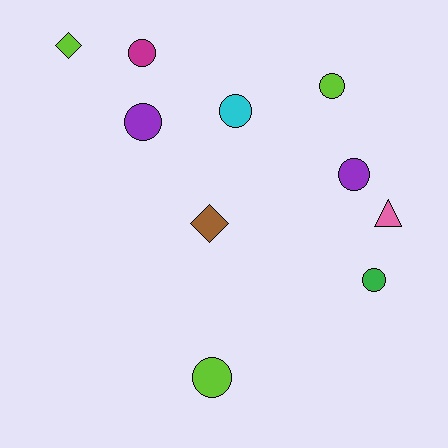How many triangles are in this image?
There is 1 triangle.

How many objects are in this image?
There are 10 objects.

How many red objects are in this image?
There are no red objects.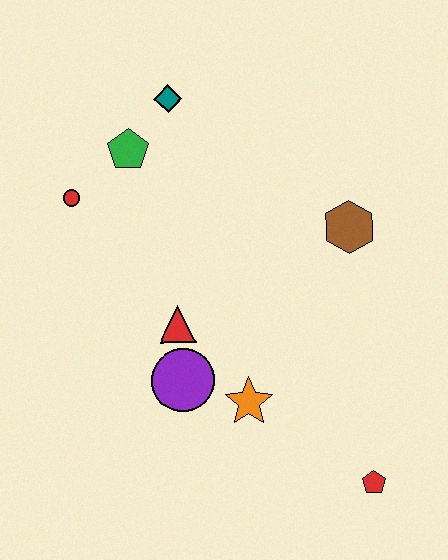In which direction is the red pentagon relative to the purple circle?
The red pentagon is to the right of the purple circle.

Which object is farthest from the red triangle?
The red pentagon is farthest from the red triangle.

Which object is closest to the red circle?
The green pentagon is closest to the red circle.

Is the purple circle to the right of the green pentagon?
Yes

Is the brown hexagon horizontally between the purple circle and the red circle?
No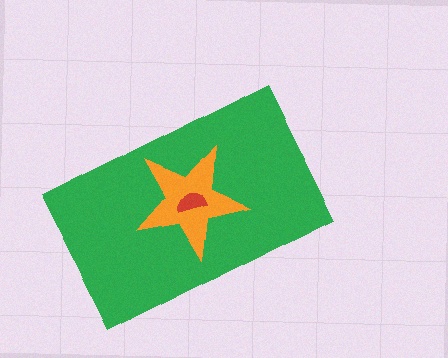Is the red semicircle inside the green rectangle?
Yes.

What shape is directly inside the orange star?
The red semicircle.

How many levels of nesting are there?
3.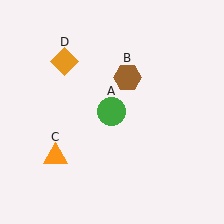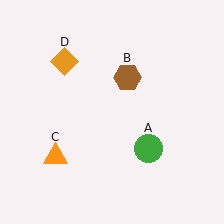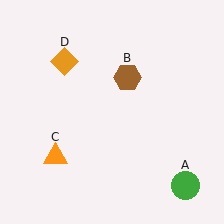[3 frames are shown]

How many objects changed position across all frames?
1 object changed position: green circle (object A).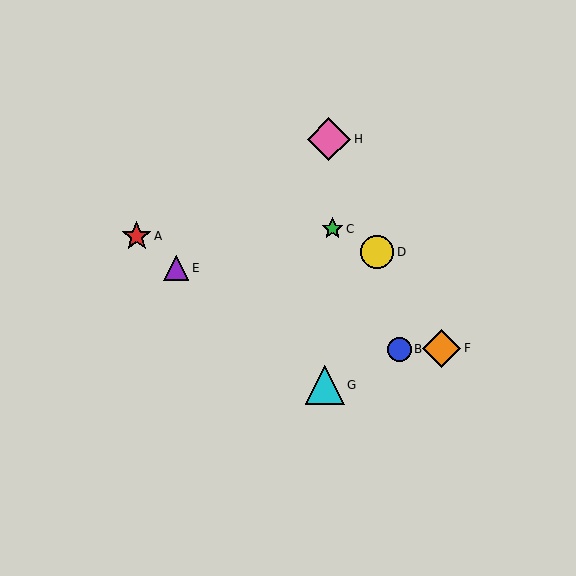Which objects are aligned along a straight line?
Objects A, E, G are aligned along a straight line.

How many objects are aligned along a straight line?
3 objects (A, E, G) are aligned along a straight line.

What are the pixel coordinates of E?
Object E is at (176, 268).